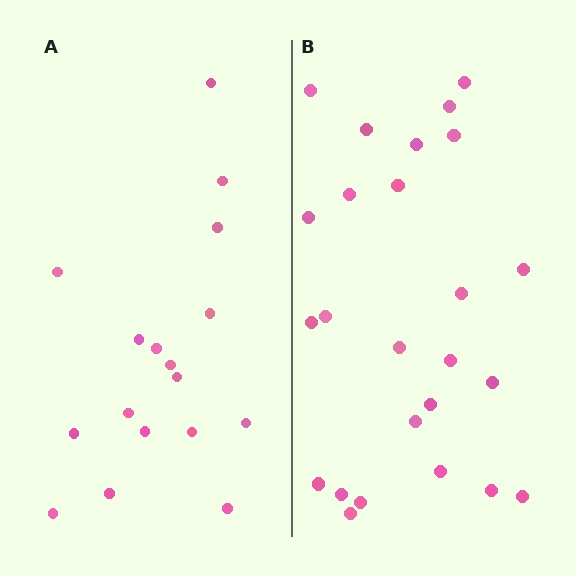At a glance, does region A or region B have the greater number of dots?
Region B (the right region) has more dots.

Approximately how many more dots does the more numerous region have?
Region B has roughly 8 or so more dots than region A.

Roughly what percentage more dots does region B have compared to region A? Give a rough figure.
About 45% more.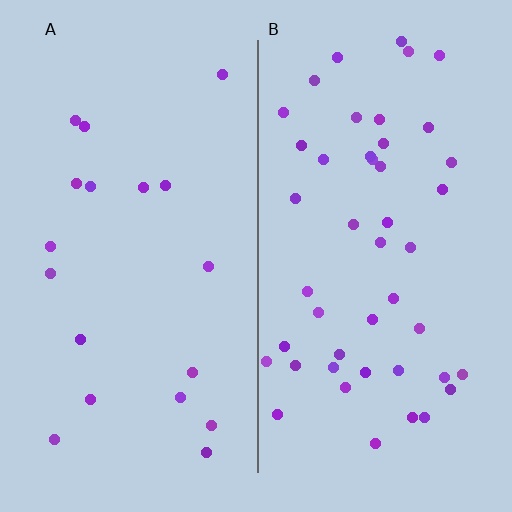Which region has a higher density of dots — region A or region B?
B (the right).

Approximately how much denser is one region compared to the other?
Approximately 2.5× — region B over region A.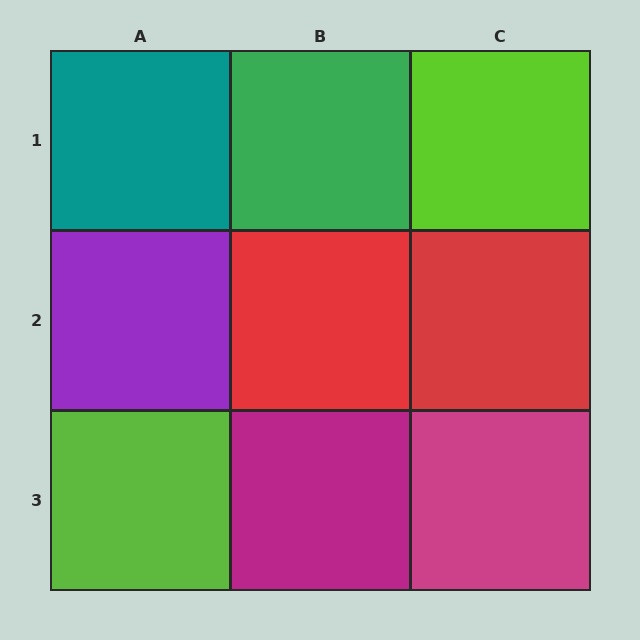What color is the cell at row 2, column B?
Red.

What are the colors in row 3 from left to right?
Lime, magenta, magenta.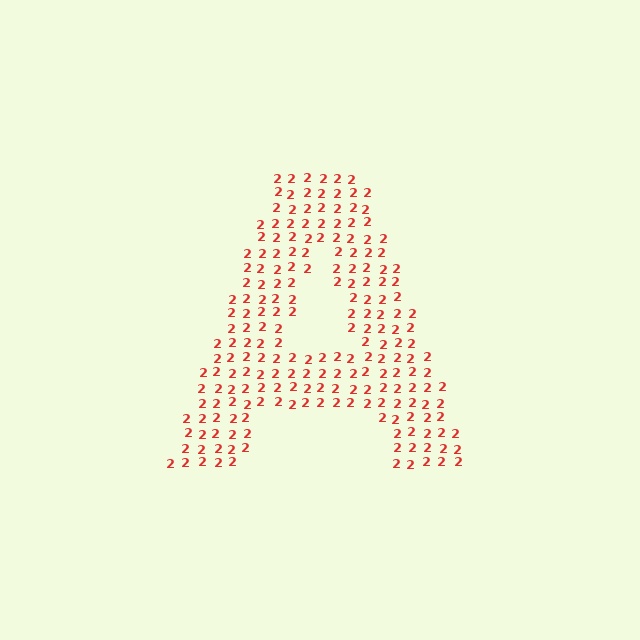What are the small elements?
The small elements are digit 2's.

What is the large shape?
The large shape is the letter A.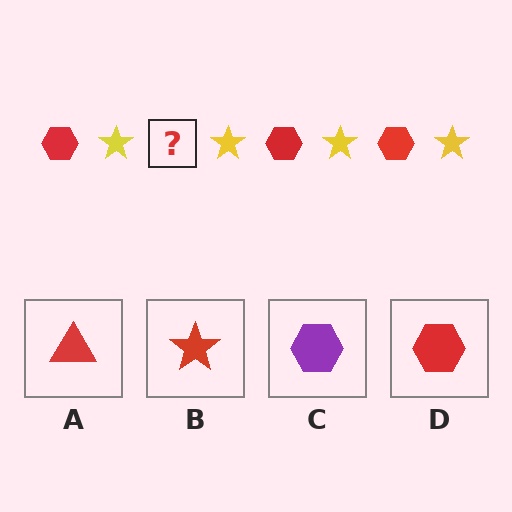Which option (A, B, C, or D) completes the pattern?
D.